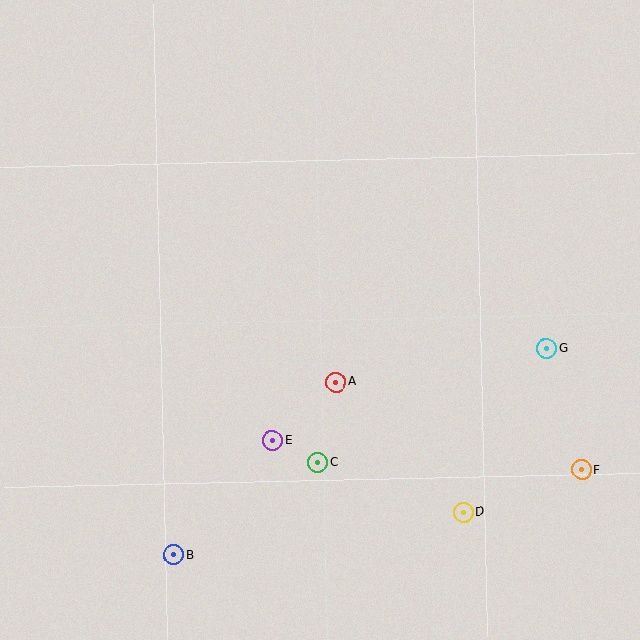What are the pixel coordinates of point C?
Point C is at (318, 462).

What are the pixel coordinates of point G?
Point G is at (546, 348).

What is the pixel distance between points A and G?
The distance between A and G is 213 pixels.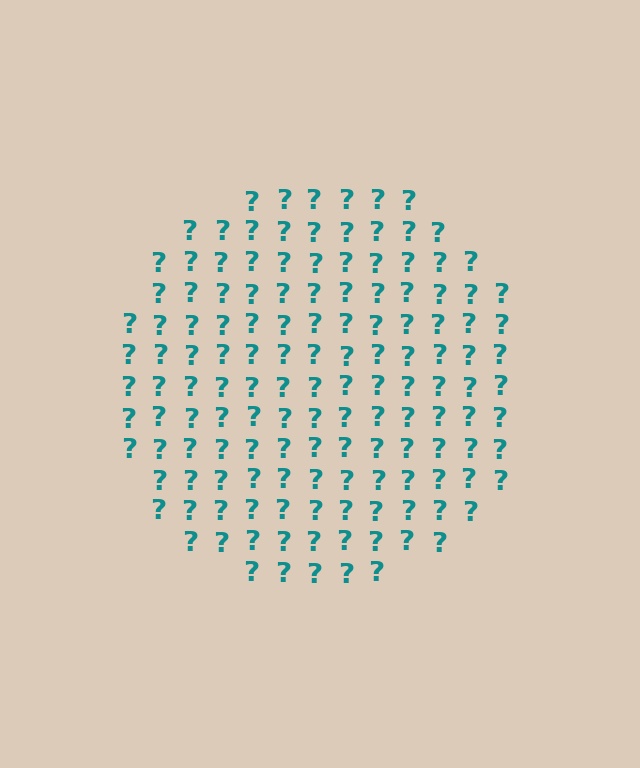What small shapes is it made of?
It is made of small question marks.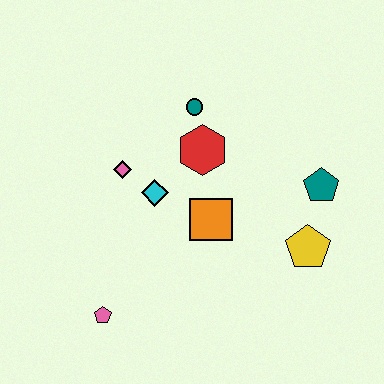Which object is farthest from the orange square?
The pink pentagon is farthest from the orange square.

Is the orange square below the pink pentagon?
No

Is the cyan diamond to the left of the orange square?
Yes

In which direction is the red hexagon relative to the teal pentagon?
The red hexagon is to the left of the teal pentagon.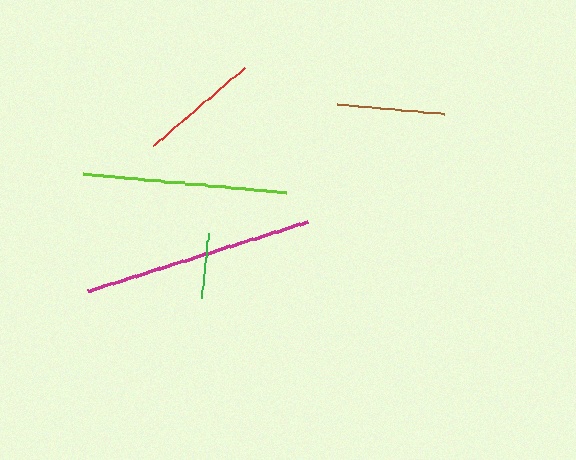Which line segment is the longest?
The magenta line is the longest at approximately 231 pixels.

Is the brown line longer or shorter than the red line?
The red line is longer than the brown line.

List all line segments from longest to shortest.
From longest to shortest: magenta, lime, red, brown, green.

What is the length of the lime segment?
The lime segment is approximately 203 pixels long.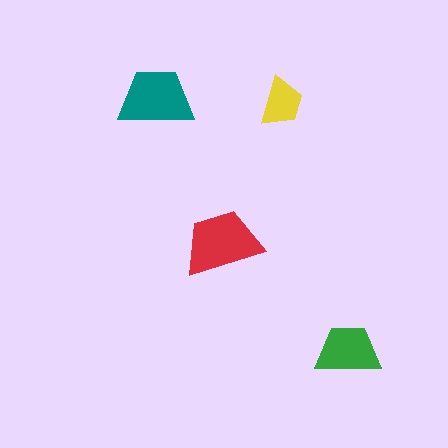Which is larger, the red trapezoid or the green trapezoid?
The red one.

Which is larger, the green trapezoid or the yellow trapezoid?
The green one.